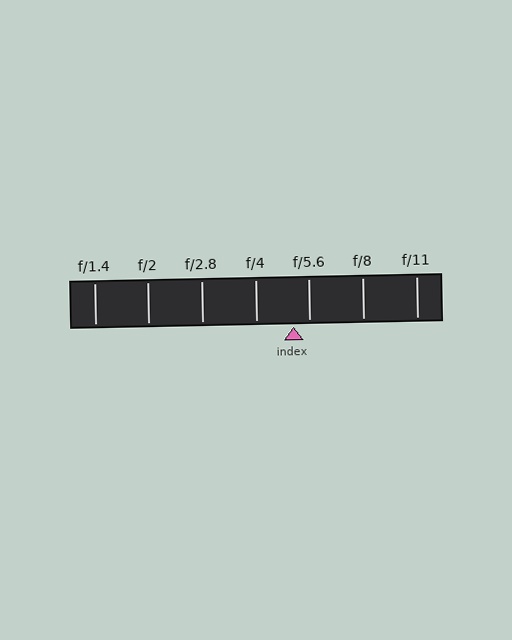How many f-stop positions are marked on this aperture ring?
There are 7 f-stop positions marked.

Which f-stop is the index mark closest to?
The index mark is closest to f/5.6.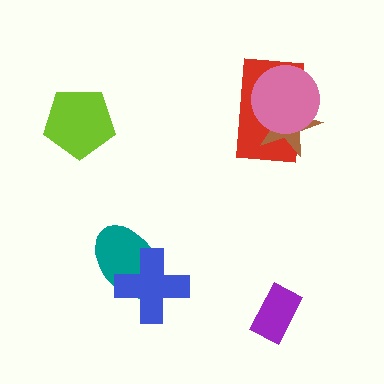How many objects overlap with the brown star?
2 objects overlap with the brown star.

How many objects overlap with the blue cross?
1 object overlaps with the blue cross.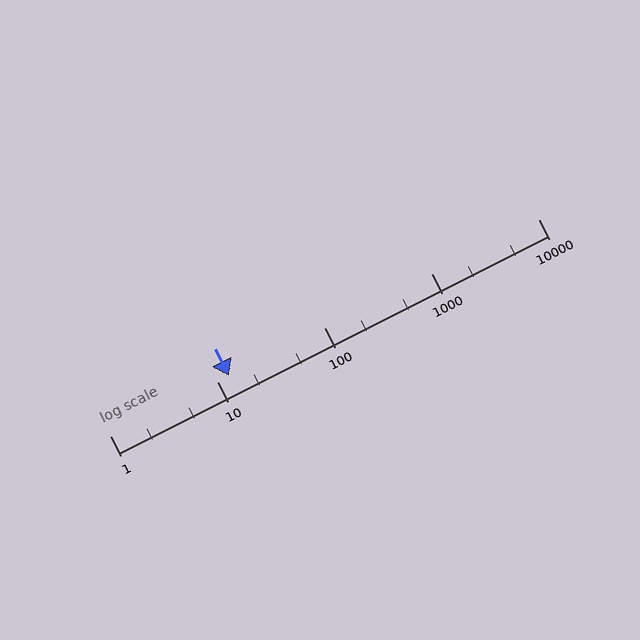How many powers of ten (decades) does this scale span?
The scale spans 4 decades, from 1 to 10000.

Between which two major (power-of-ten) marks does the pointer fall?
The pointer is between 10 and 100.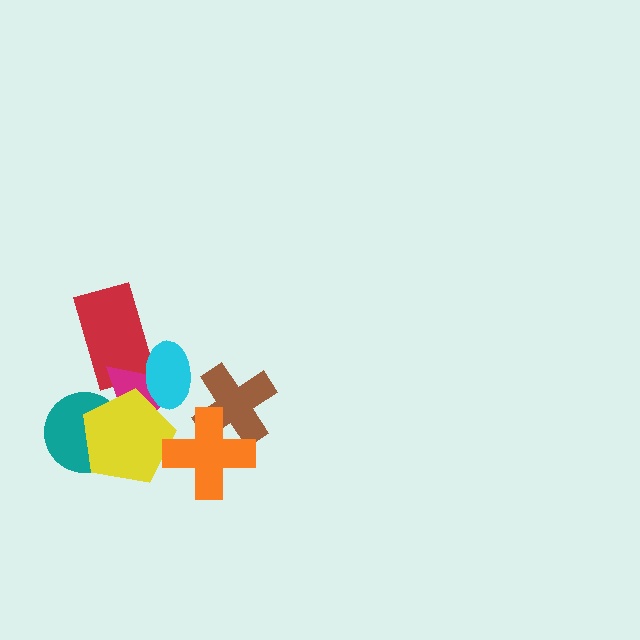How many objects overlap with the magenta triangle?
4 objects overlap with the magenta triangle.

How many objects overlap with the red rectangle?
2 objects overlap with the red rectangle.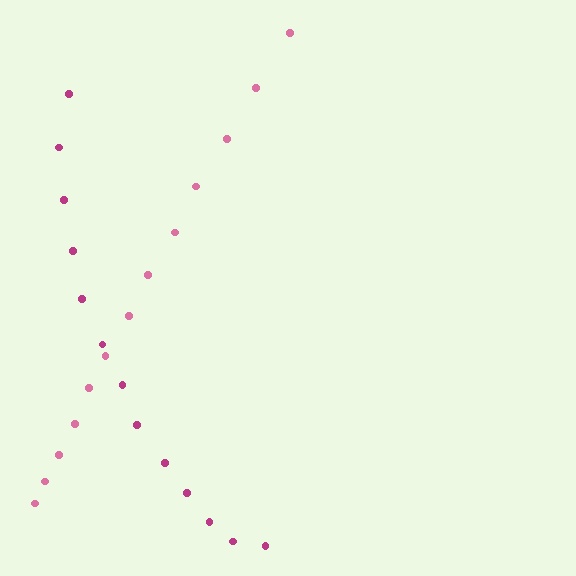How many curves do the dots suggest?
There are 2 distinct paths.